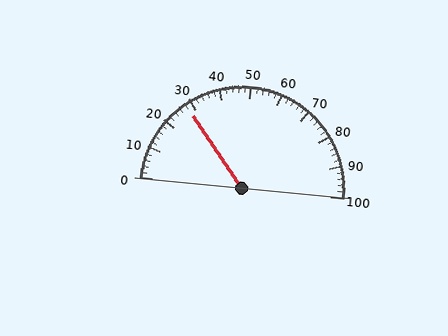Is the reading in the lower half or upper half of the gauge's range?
The reading is in the lower half of the range (0 to 100).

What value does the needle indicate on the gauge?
The needle indicates approximately 28.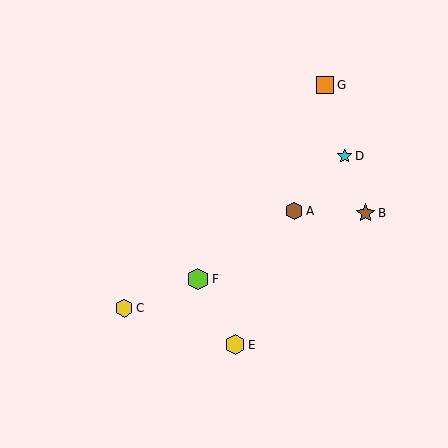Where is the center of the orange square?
The center of the orange square is at (325, 85).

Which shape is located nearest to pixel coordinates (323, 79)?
The orange square (labeled G) at (325, 85) is nearest to that location.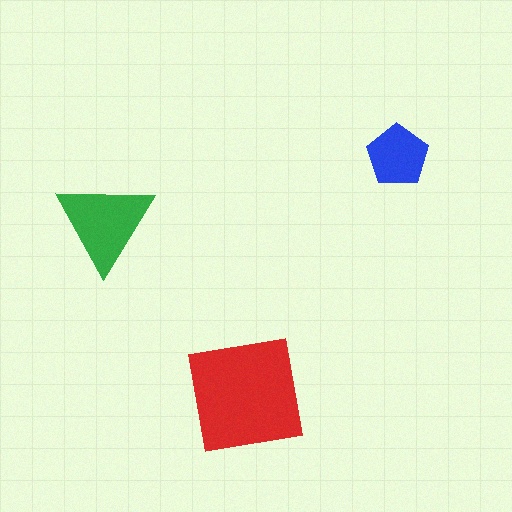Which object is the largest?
The red square.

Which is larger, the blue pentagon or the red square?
The red square.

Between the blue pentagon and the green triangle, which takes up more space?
The green triangle.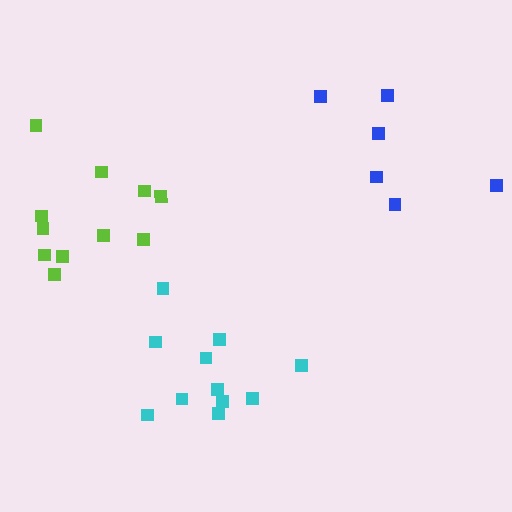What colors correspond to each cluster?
The clusters are colored: lime, blue, cyan.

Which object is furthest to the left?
The lime cluster is leftmost.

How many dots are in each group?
Group 1: 11 dots, Group 2: 6 dots, Group 3: 11 dots (28 total).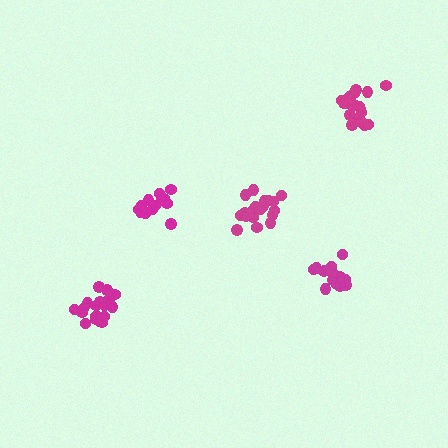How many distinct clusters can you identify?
There are 5 distinct clusters.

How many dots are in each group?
Group 1: 20 dots, Group 2: 20 dots, Group 3: 19 dots, Group 4: 18 dots, Group 5: 15 dots (92 total).